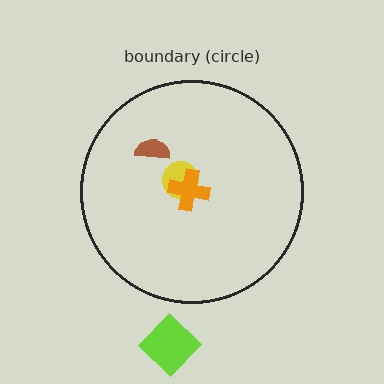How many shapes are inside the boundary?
3 inside, 1 outside.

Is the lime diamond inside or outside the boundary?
Outside.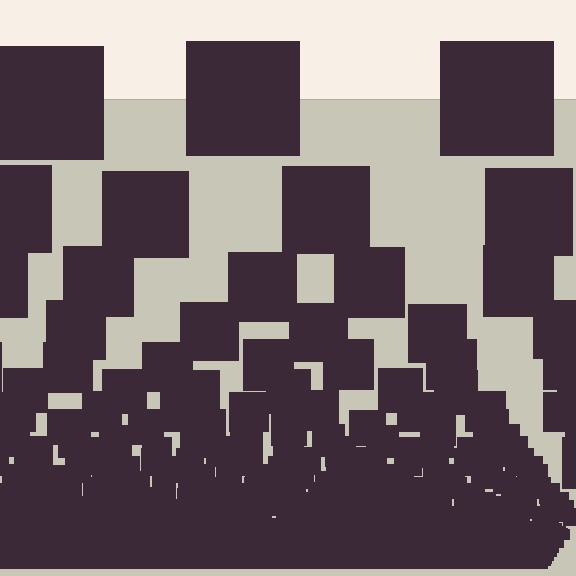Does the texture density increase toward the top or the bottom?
Density increases toward the bottom.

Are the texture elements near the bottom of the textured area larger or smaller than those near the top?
Smaller. The gradient is inverted — elements near the bottom are smaller and denser.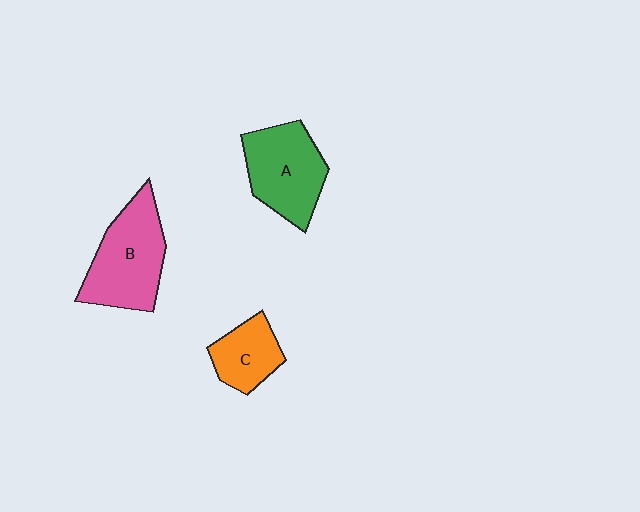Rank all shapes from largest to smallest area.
From largest to smallest: B (pink), A (green), C (orange).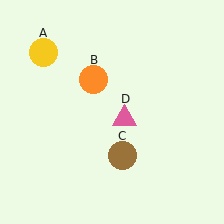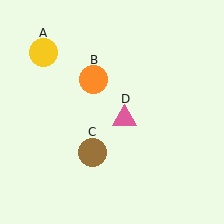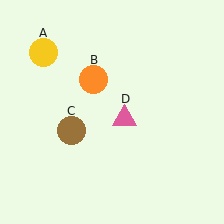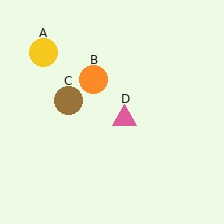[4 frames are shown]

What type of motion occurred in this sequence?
The brown circle (object C) rotated clockwise around the center of the scene.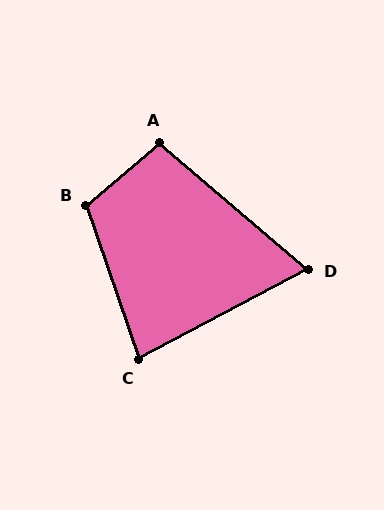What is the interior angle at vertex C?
Approximately 81 degrees (acute).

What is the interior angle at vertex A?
Approximately 99 degrees (obtuse).